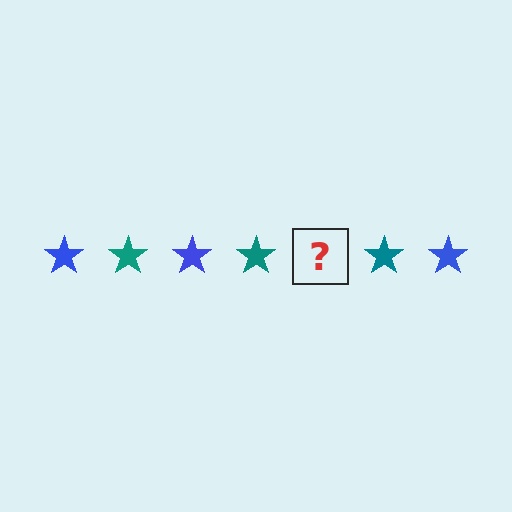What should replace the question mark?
The question mark should be replaced with a blue star.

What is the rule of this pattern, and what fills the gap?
The rule is that the pattern cycles through blue, teal stars. The gap should be filled with a blue star.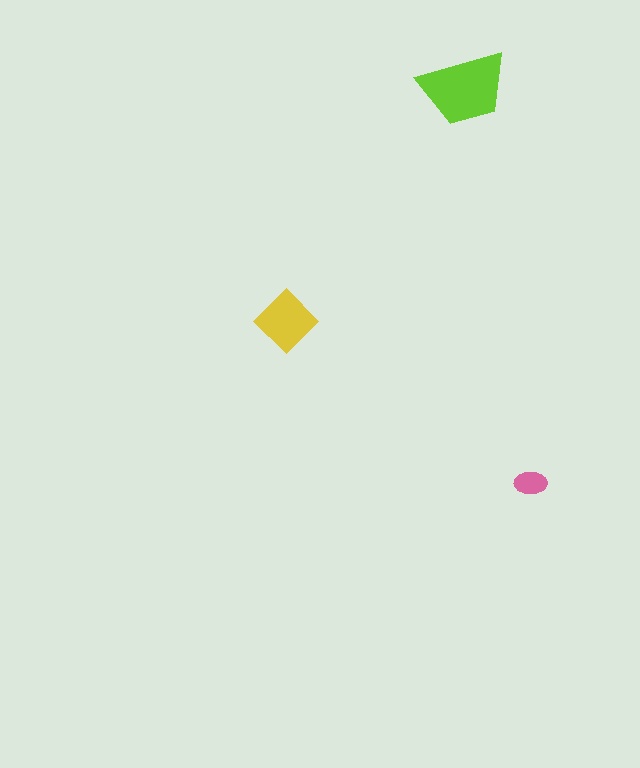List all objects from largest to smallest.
The lime trapezoid, the yellow diamond, the pink ellipse.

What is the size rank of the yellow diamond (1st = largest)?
2nd.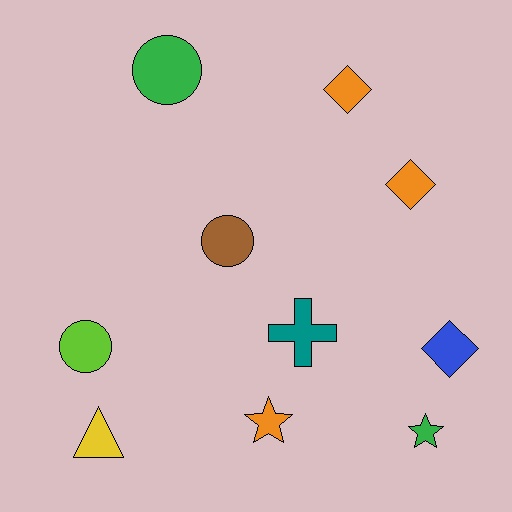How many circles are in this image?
There are 3 circles.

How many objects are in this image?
There are 10 objects.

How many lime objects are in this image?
There is 1 lime object.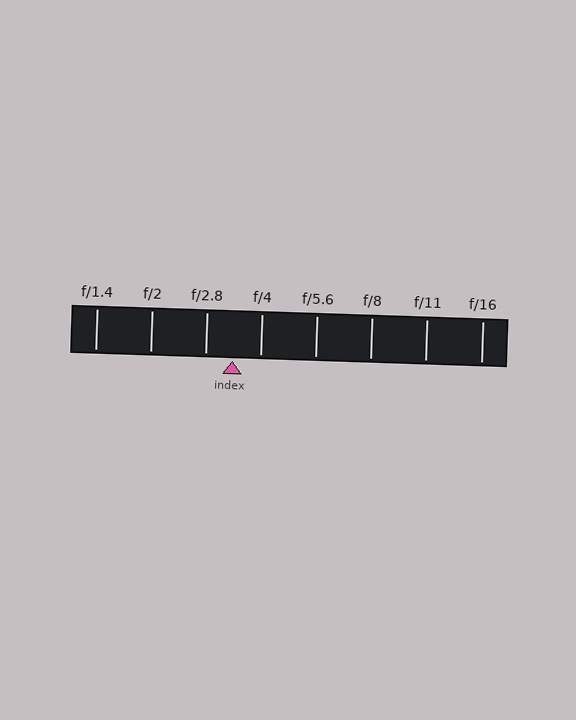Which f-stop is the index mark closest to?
The index mark is closest to f/2.8.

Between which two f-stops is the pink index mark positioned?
The index mark is between f/2.8 and f/4.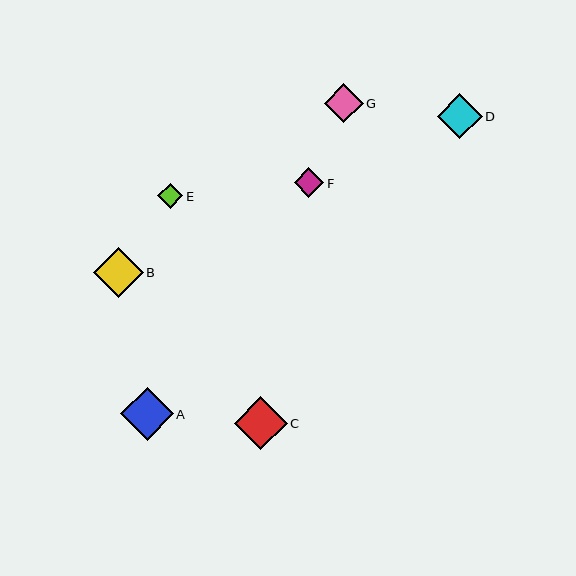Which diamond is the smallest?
Diamond E is the smallest with a size of approximately 25 pixels.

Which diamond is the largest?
Diamond C is the largest with a size of approximately 53 pixels.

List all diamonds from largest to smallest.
From largest to smallest: C, A, B, D, G, F, E.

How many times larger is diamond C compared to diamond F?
Diamond C is approximately 1.8 times the size of diamond F.